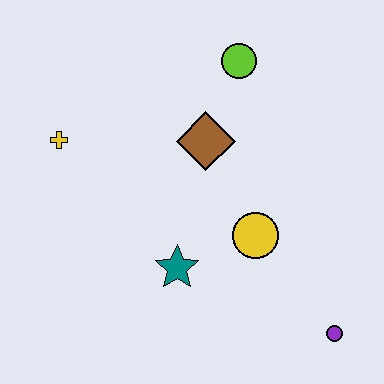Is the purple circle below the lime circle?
Yes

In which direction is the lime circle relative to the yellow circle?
The lime circle is above the yellow circle.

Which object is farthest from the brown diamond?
The purple circle is farthest from the brown diamond.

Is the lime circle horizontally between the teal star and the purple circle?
Yes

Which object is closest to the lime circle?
The brown diamond is closest to the lime circle.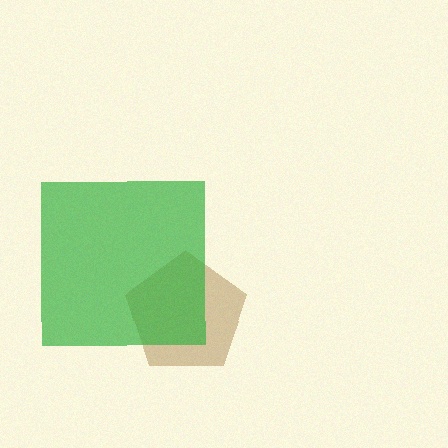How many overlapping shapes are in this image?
There are 2 overlapping shapes in the image.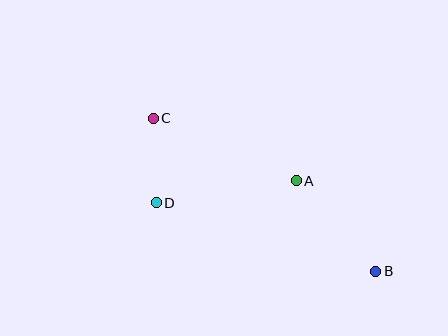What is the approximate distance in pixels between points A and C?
The distance between A and C is approximately 156 pixels.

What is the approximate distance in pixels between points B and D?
The distance between B and D is approximately 230 pixels.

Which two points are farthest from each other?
Points B and C are farthest from each other.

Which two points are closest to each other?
Points C and D are closest to each other.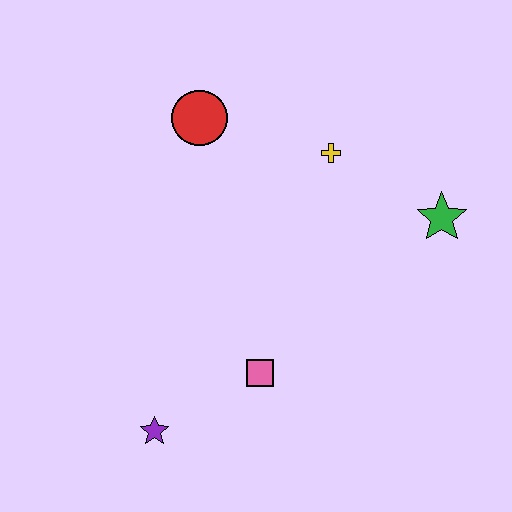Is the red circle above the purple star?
Yes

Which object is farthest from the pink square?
The red circle is farthest from the pink square.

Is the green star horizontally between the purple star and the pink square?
No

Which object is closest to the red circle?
The yellow cross is closest to the red circle.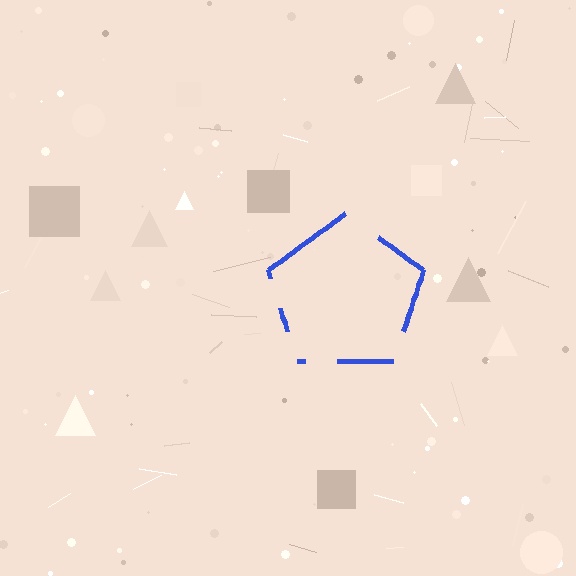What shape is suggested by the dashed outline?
The dashed outline suggests a pentagon.